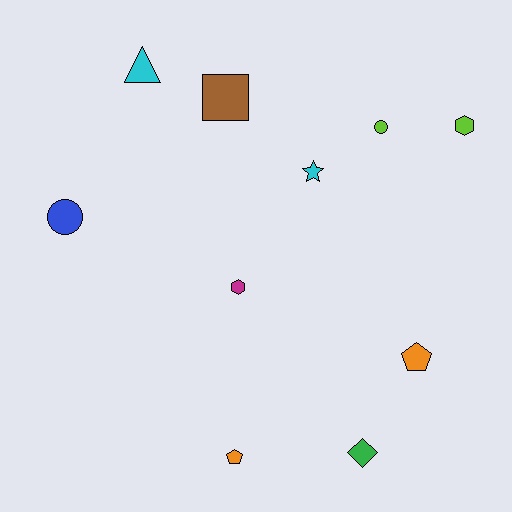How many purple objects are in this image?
There are no purple objects.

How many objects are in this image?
There are 10 objects.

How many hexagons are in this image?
There are 2 hexagons.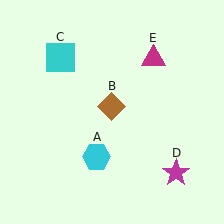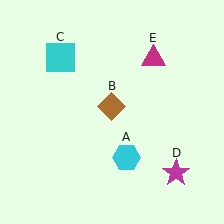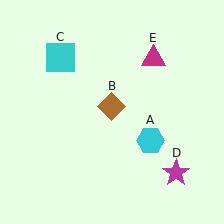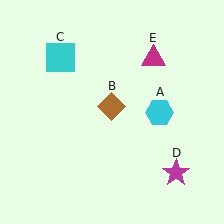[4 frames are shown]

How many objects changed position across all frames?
1 object changed position: cyan hexagon (object A).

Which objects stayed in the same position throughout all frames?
Brown diamond (object B) and cyan square (object C) and magenta star (object D) and magenta triangle (object E) remained stationary.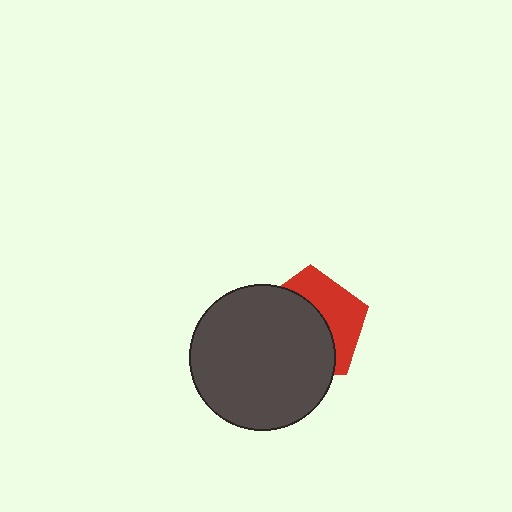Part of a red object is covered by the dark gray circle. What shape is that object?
It is a pentagon.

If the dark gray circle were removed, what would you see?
You would see the complete red pentagon.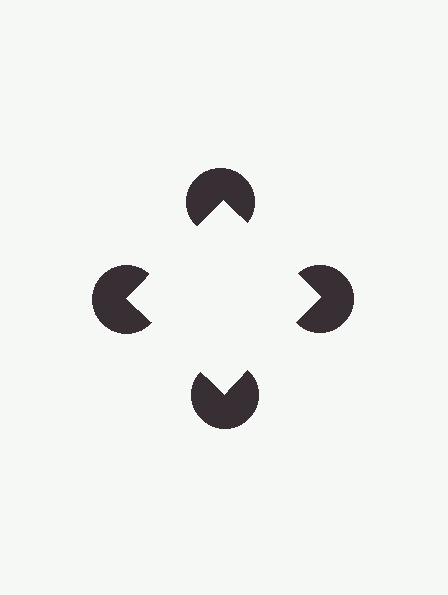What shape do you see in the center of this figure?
An illusory square — its edges are inferred from the aligned wedge cuts in the pac-man discs, not physically drawn.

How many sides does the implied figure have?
4 sides.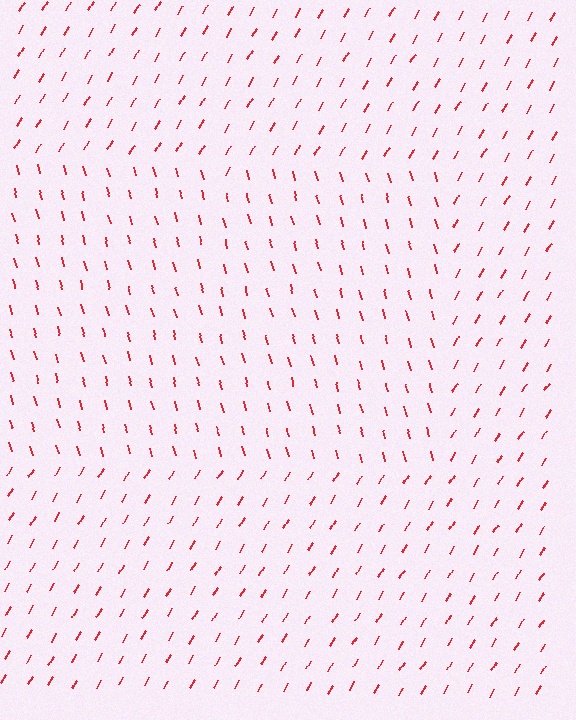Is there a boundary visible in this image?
Yes, there is a texture boundary formed by a change in line orientation.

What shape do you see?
I see a rectangle.